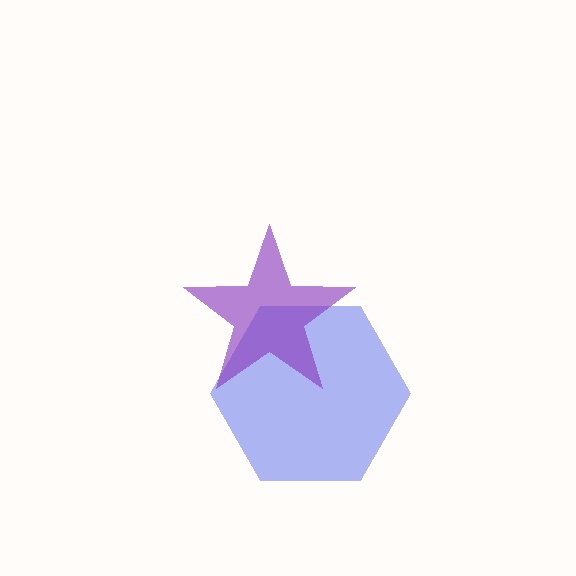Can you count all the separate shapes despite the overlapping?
Yes, there are 2 separate shapes.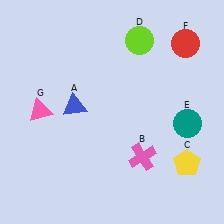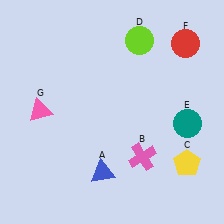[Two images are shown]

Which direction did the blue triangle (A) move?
The blue triangle (A) moved down.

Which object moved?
The blue triangle (A) moved down.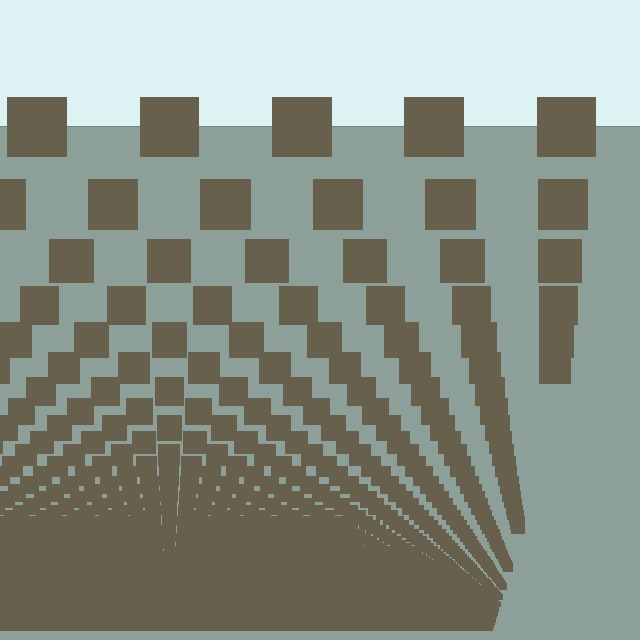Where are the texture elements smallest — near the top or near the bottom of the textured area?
Near the bottom.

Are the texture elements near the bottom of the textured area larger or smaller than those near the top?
Smaller. The gradient is inverted — elements near the bottom are smaller and denser.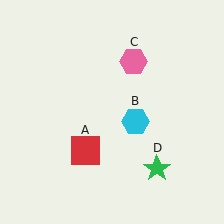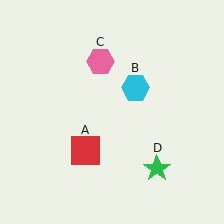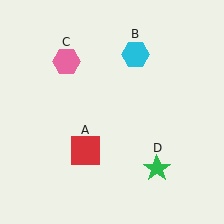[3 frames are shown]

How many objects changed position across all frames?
2 objects changed position: cyan hexagon (object B), pink hexagon (object C).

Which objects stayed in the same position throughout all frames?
Red square (object A) and green star (object D) remained stationary.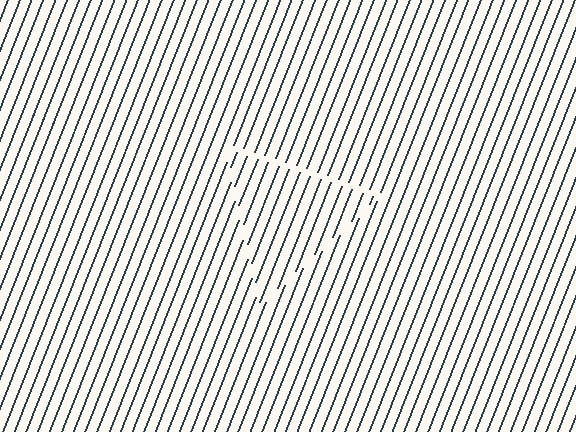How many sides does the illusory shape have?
3 sides — the line-ends trace a triangle.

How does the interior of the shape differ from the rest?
The interior of the shape contains the same grating, shifted by half a period — the contour is defined by the phase discontinuity where line-ends from the inner and outer gratings abut.